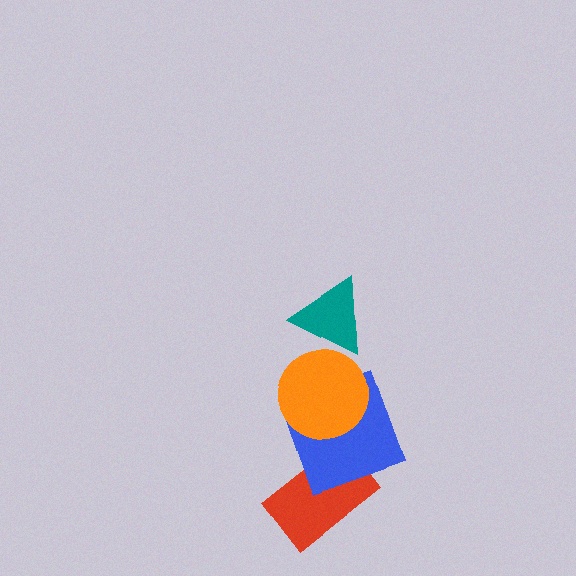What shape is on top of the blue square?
The orange circle is on top of the blue square.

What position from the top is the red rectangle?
The red rectangle is 4th from the top.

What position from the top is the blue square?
The blue square is 3rd from the top.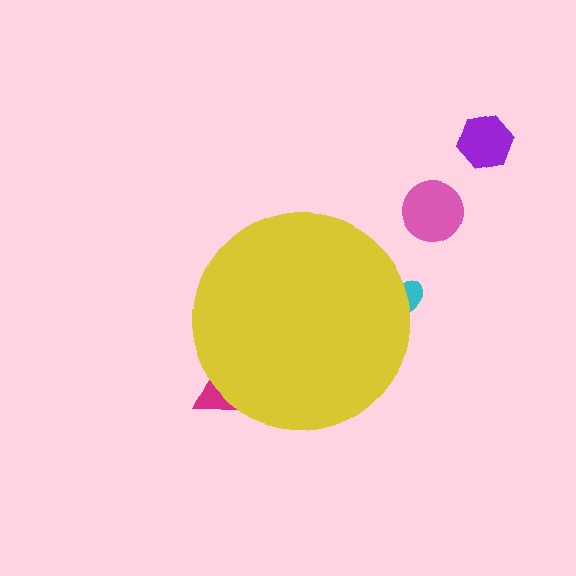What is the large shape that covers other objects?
A yellow circle.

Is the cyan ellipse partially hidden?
Yes, the cyan ellipse is partially hidden behind the yellow circle.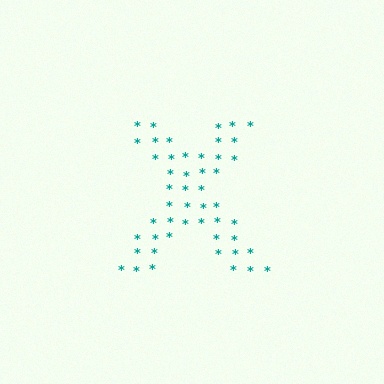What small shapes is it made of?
It is made of small asterisks.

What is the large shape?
The large shape is the letter X.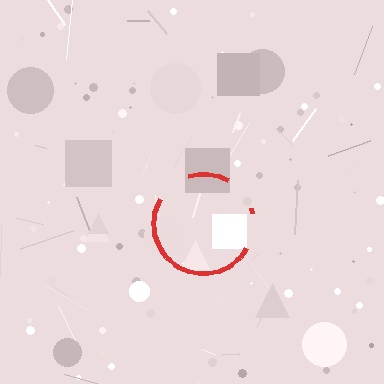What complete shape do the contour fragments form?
The contour fragments form a circle.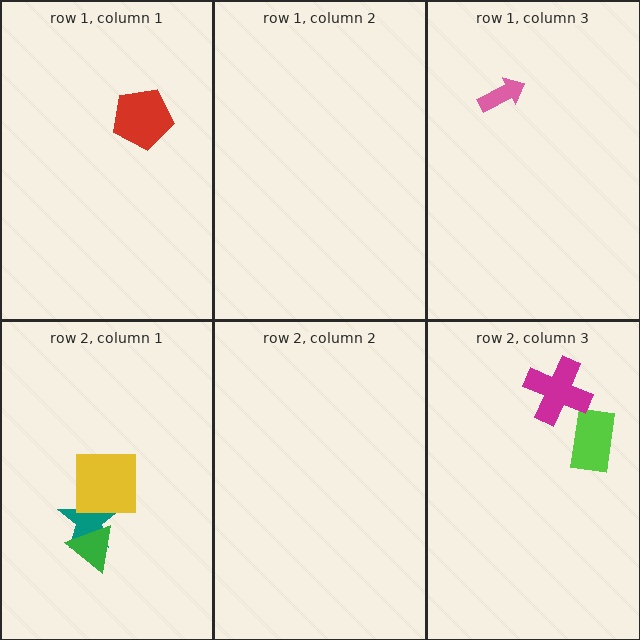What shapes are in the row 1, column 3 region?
The pink arrow.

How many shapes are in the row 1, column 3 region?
1.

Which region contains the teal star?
The row 2, column 1 region.